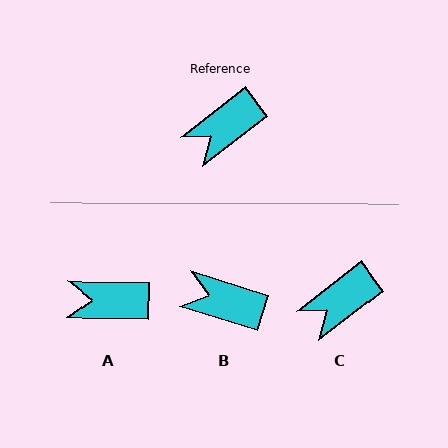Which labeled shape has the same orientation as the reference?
C.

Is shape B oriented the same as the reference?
No, it is off by about 55 degrees.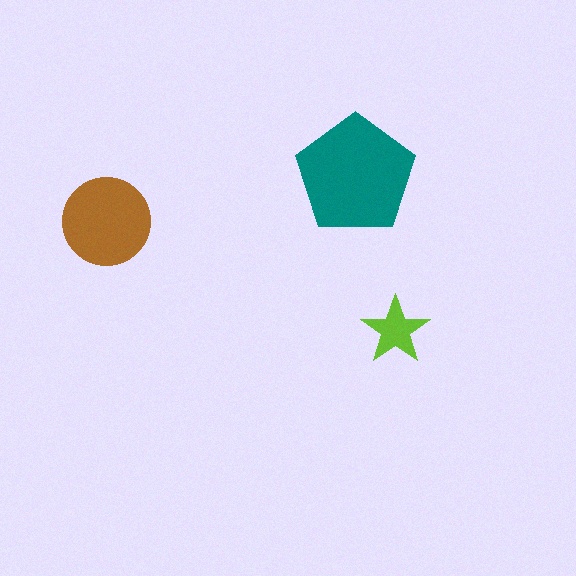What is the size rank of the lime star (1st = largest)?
3rd.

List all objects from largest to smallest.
The teal pentagon, the brown circle, the lime star.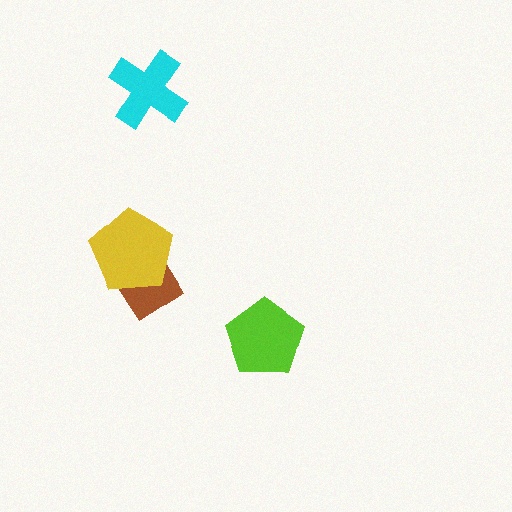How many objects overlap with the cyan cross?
0 objects overlap with the cyan cross.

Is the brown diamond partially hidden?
Yes, it is partially covered by another shape.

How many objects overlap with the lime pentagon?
0 objects overlap with the lime pentagon.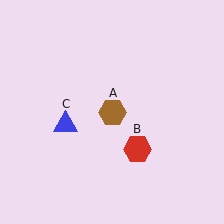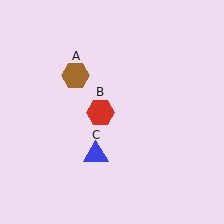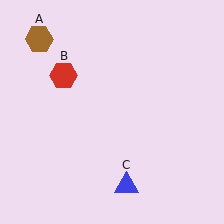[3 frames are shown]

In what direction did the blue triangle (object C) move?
The blue triangle (object C) moved down and to the right.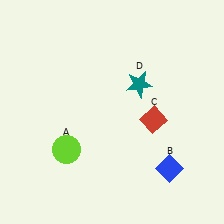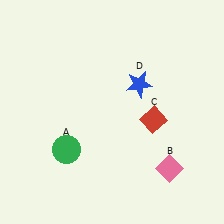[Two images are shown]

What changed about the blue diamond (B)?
In Image 1, B is blue. In Image 2, it changed to pink.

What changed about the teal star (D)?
In Image 1, D is teal. In Image 2, it changed to blue.